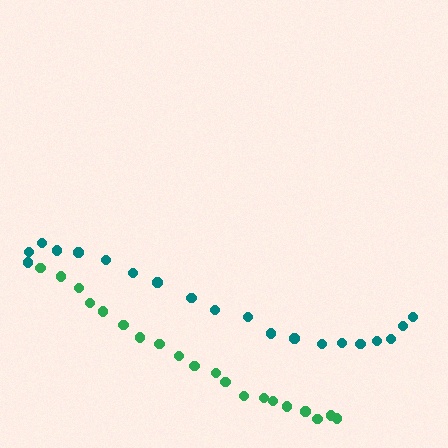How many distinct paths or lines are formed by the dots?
There are 2 distinct paths.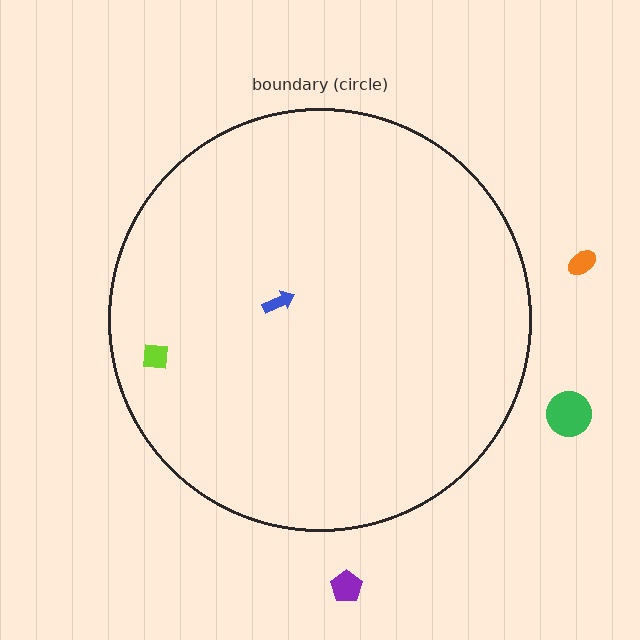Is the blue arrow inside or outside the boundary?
Inside.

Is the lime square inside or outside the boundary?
Inside.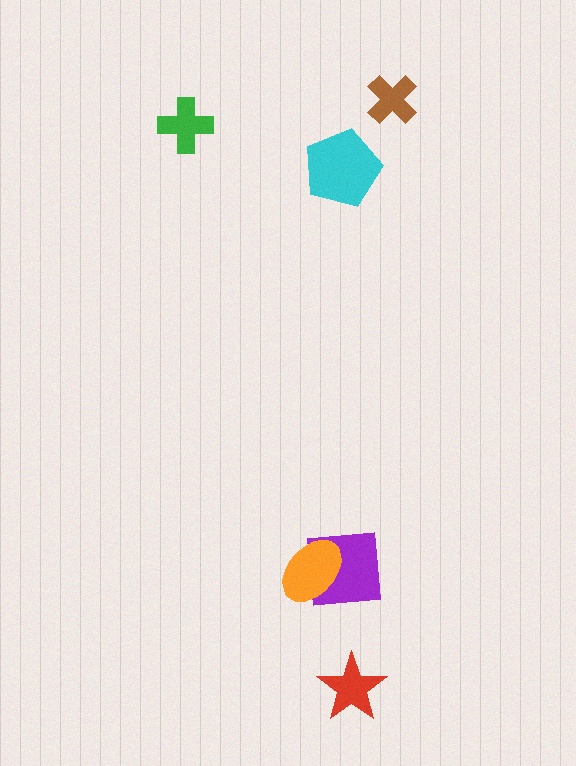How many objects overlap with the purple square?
1 object overlaps with the purple square.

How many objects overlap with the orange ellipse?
1 object overlaps with the orange ellipse.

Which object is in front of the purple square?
The orange ellipse is in front of the purple square.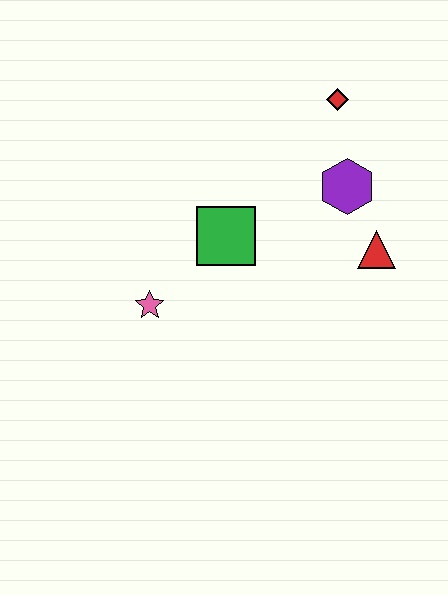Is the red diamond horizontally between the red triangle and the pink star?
Yes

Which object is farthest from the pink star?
The red diamond is farthest from the pink star.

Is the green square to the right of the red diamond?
No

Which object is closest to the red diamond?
The purple hexagon is closest to the red diamond.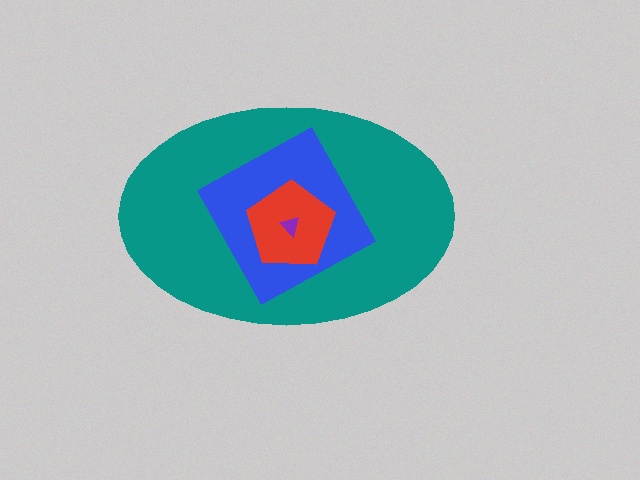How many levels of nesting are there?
4.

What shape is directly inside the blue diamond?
The red pentagon.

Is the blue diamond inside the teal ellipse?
Yes.